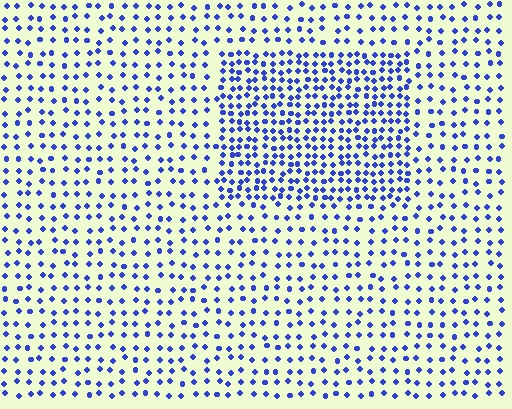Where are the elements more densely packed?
The elements are more densely packed inside the rectangle boundary.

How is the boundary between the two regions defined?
The boundary is defined by a change in element density (approximately 2.0x ratio). All elements are the same color, size, and shape.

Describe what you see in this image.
The image contains small blue elements arranged at two different densities. A rectangle-shaped region is visible where the elements are more densely packed than the surrounding area.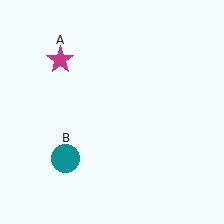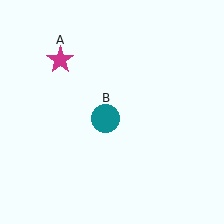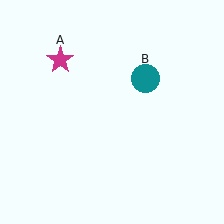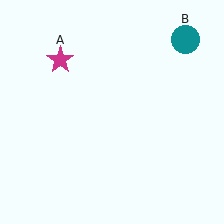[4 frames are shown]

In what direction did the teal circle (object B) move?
The teal circle (object B) moved up and to the right.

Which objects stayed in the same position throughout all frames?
Magenta star (object A) remained stationary.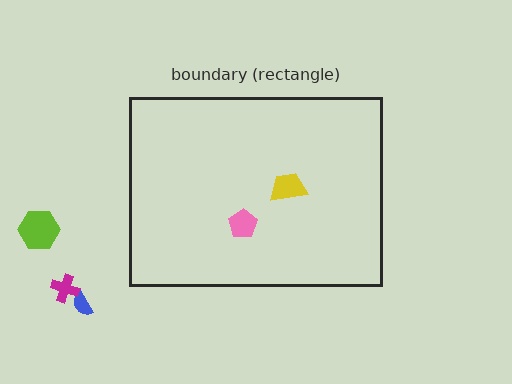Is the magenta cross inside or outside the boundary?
Outside.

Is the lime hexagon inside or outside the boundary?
Outside.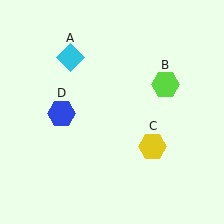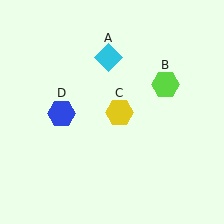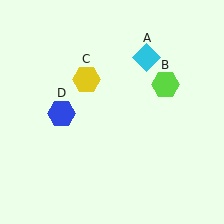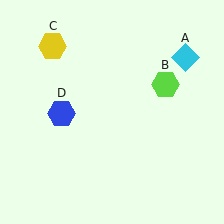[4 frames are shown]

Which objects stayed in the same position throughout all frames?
Lime hexagon (object B) and blue hexagon (object D) remained stationary.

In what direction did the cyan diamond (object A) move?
The cyan diamond (object A) moved right.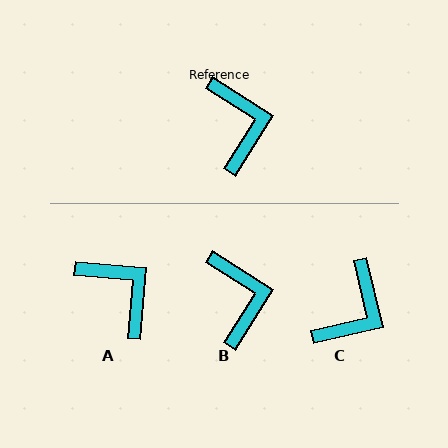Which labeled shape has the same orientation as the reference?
B.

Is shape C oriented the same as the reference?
No, it is off by about 44 degrees.